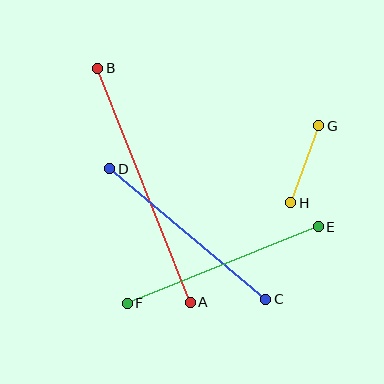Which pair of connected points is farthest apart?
Points A and B are farthest apart.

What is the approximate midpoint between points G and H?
The midpoint is at approximately (305, 164) pixels.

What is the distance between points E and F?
The distance is approximately 206 pixels.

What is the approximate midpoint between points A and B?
The midpoint is at approximately (144, 185) pixels.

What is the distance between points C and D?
The distance is approximately 203 pixels.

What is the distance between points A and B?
The distance is approximately 252 pixels.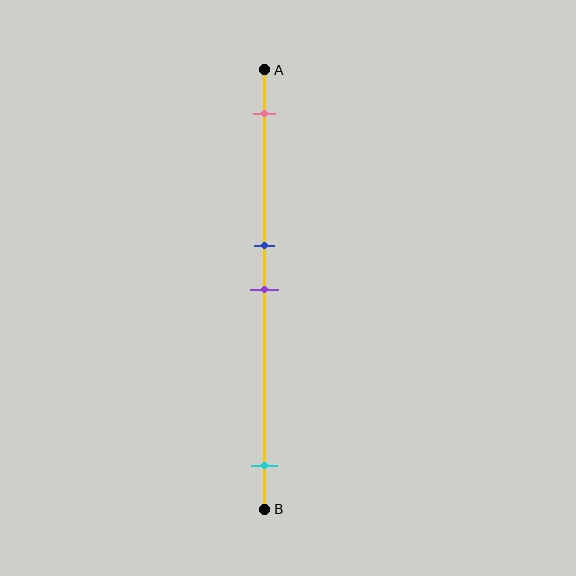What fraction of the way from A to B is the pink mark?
The pink mark is approximately 10% (0.1) of the way from A to B.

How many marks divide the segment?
There are 4 marks dividing the segment.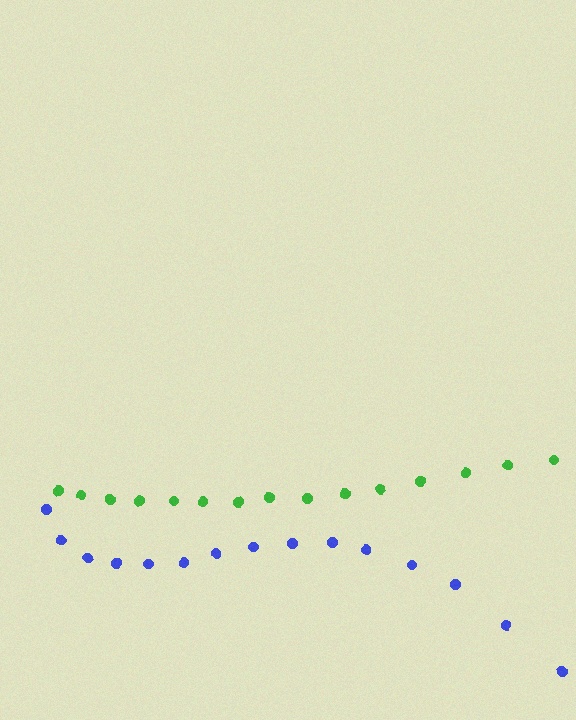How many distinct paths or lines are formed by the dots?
There are 2 distinct paths.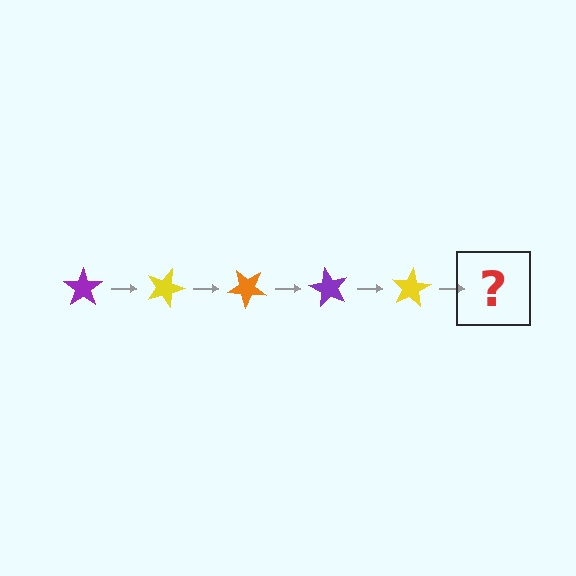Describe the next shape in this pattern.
It should be an orange star, rotated 100 degrees from the start.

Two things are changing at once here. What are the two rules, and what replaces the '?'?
The two rules are that it rotates 20 degrees each step and the color cycles through purple, yellow, and orange. The '?' should be an orange star, rotated 100 degrees from the start.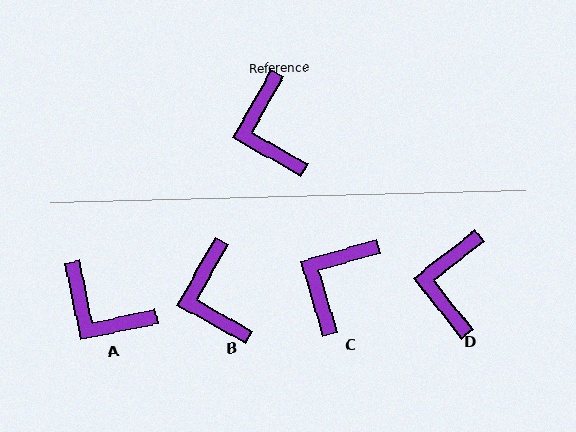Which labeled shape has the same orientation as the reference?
B.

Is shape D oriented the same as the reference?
No, it is off by about 22 degrees.